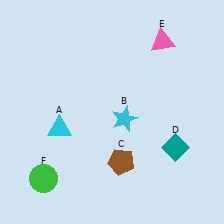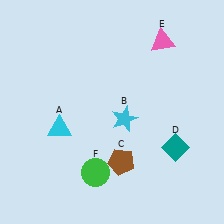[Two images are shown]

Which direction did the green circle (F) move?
The green circle (F) moved right.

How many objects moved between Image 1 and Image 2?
1 object moved between the two images.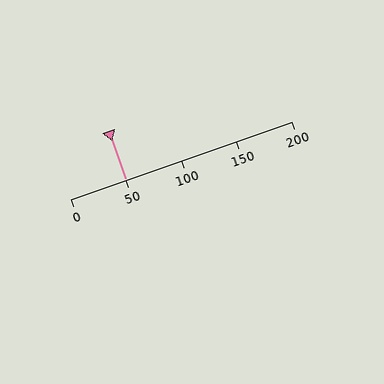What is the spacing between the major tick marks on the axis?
The major ticks are spaced 50 apart.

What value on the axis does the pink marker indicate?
The marker indicates approximately 50.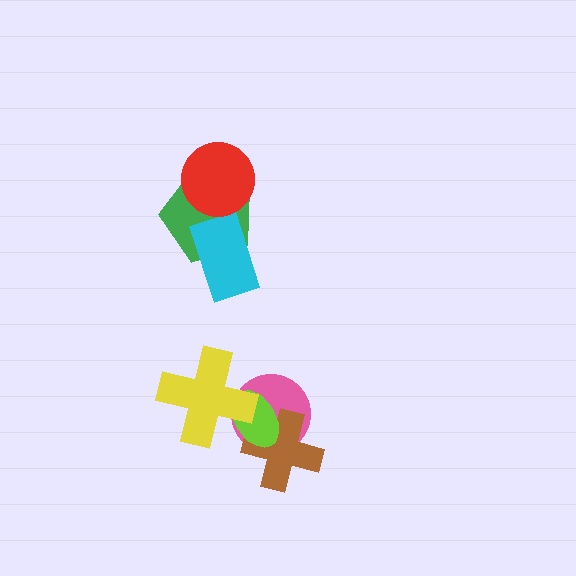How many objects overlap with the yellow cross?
2 objects overlap with the yellow cross.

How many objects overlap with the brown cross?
2 objects overlap with the brown cross.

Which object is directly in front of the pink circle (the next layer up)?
The brown cross is directly in front of the pink circle.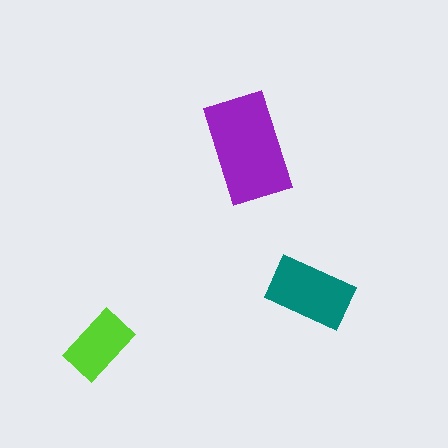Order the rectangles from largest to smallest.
the purple one, the teal one, the lime one.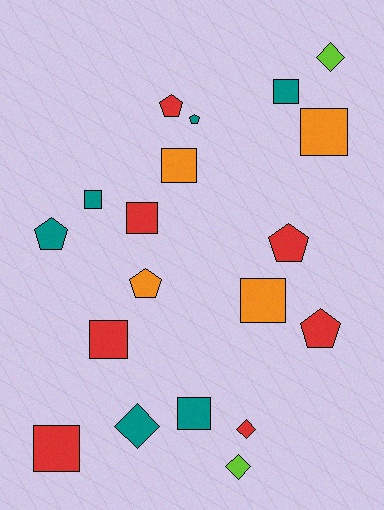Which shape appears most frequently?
Square, with 9 objects.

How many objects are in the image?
There are 19 objects.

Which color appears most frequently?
Red, with 7 objects.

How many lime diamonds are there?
There are 2 lime diamonds.